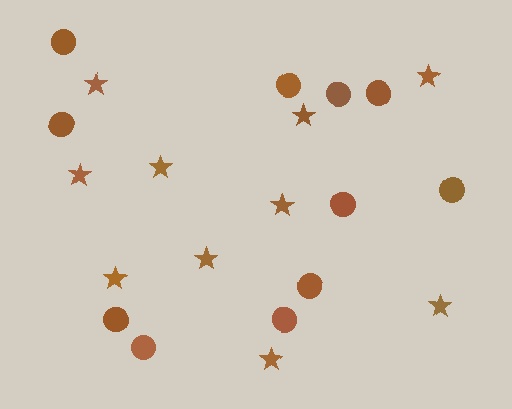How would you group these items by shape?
There are 2 groups: one group of circles (11) and one group of stars (10).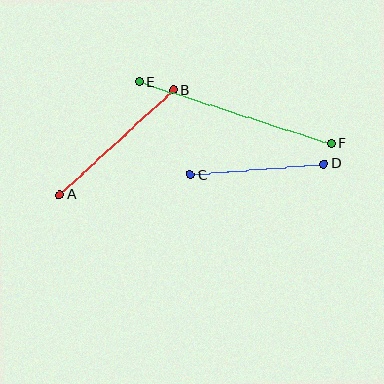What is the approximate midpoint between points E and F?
The midpoint is at approximately (235, 113) pixels.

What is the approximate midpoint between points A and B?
The midpoint is at approximately (117, 142) pixels.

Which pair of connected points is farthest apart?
Points E and F are farthest apart.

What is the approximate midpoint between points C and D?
The midpoint is at approximately (257, 169) pixels.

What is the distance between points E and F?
The distance is approximately 201 pixels.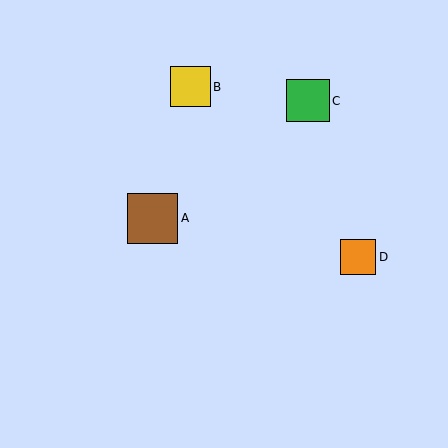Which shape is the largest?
The brown square (labeled A) is the largest.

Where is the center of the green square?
The center of the green square is at (308, 101).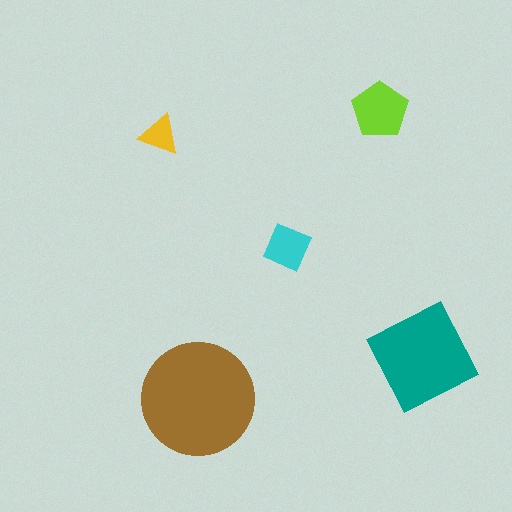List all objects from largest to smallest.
The brown circle, the teal diamond, the lime pentagon, the cyan square, the yellow triangle.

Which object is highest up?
The lime pentagon is topmost.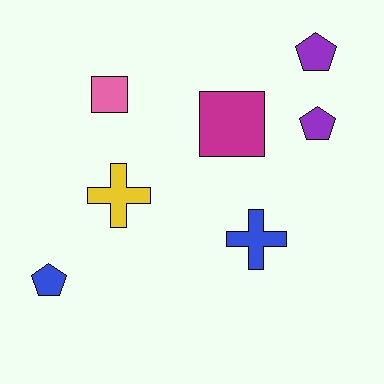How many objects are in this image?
There are 7 objects.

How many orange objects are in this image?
There are no orange objects.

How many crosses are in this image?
There are 2 crosses.